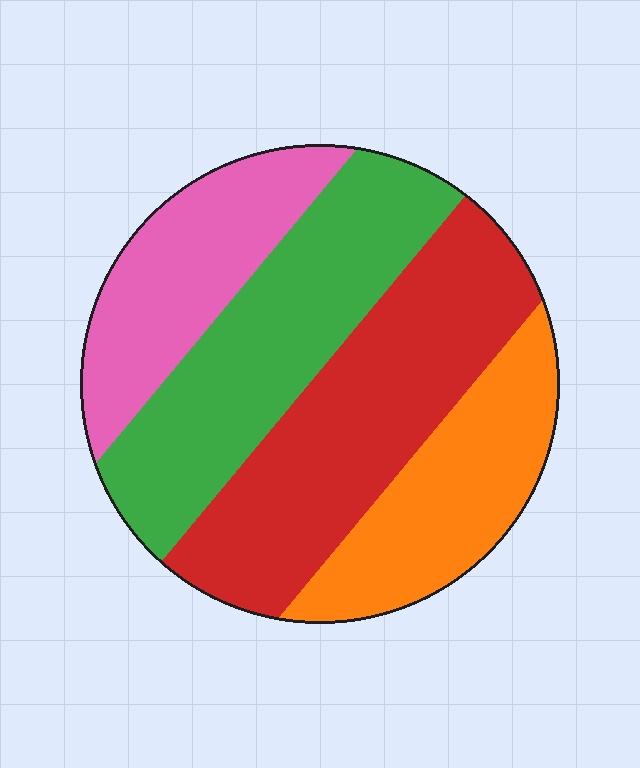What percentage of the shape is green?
Green takes up about one quarter (1/4) of the shape.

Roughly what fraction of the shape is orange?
Orange takes up between a sixth and a third of the shape.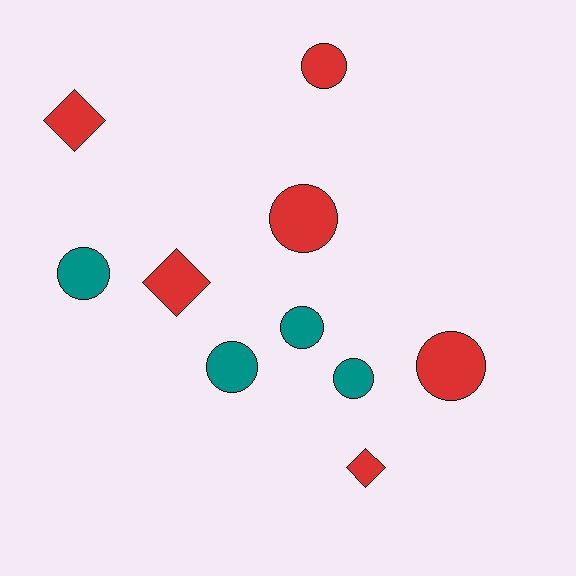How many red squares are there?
There are no red squares.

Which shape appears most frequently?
Circle, with 7 objects.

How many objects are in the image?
There are 10 objects.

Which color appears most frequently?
Red, with 6 objects.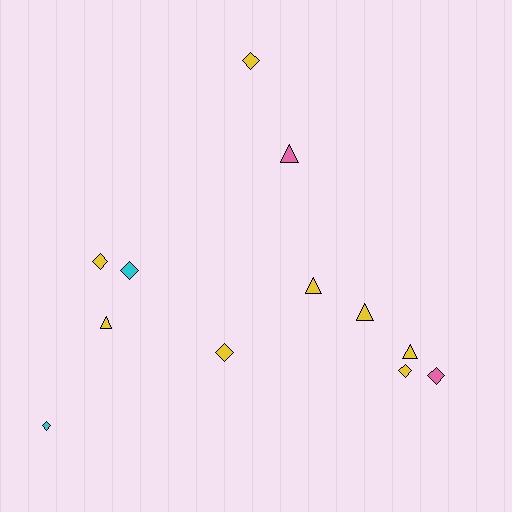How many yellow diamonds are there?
There are 4 yellow diamonds.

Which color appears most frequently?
Yellow, with 8 objects.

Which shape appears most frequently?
Diamond, with 7 objects.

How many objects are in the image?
There are 12 objects.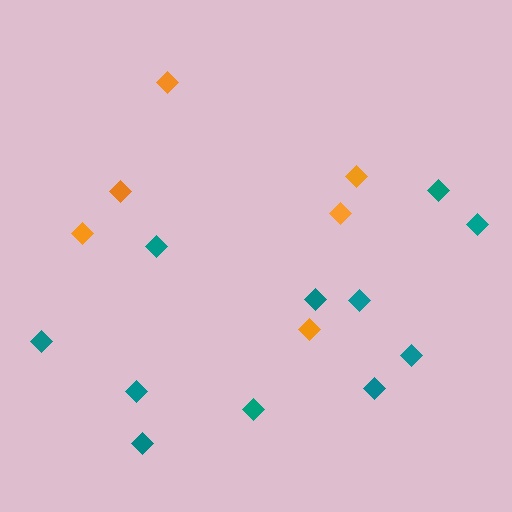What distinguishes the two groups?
There are 2 groups: one group of teal diamonds (11) and one group of orange diamonds (6).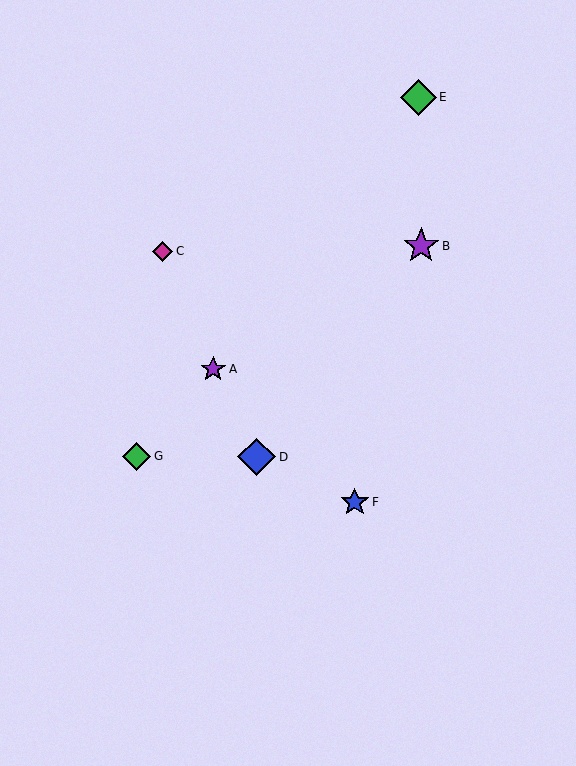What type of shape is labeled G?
Shape G is a green diamond.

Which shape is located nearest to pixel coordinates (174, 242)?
The magenta diamond (labeled C) at (163, 251) is nearest to that location.